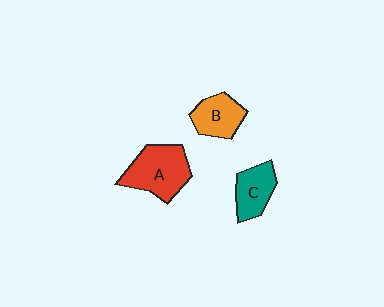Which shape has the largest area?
Shape A (red).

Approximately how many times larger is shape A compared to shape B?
Approximately 1.5 times.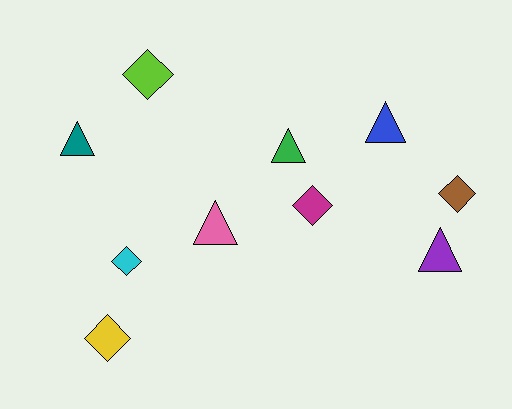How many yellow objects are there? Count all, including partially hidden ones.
There is 1 yellow object.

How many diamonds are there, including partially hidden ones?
There are 5 diamonds.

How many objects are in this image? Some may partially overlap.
There are 10 objects.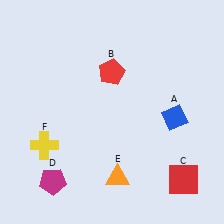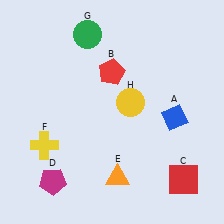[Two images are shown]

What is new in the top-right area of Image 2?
A yellow circle (H) was added in the top-right area of Image 2.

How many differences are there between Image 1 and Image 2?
There are 2 differences between the two images.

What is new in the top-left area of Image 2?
A green circle (G) was added in the top-left area of Image 2.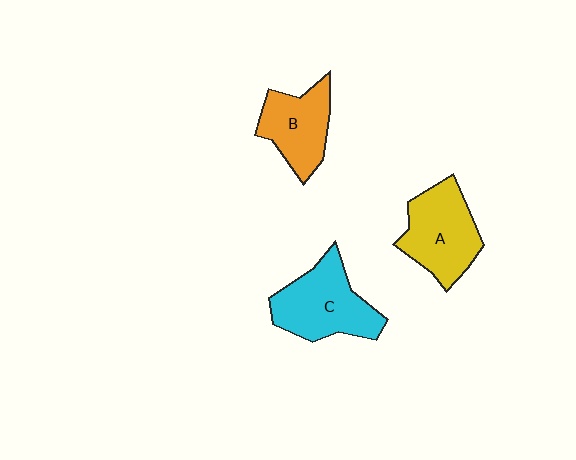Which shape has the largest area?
Shape C (cyan).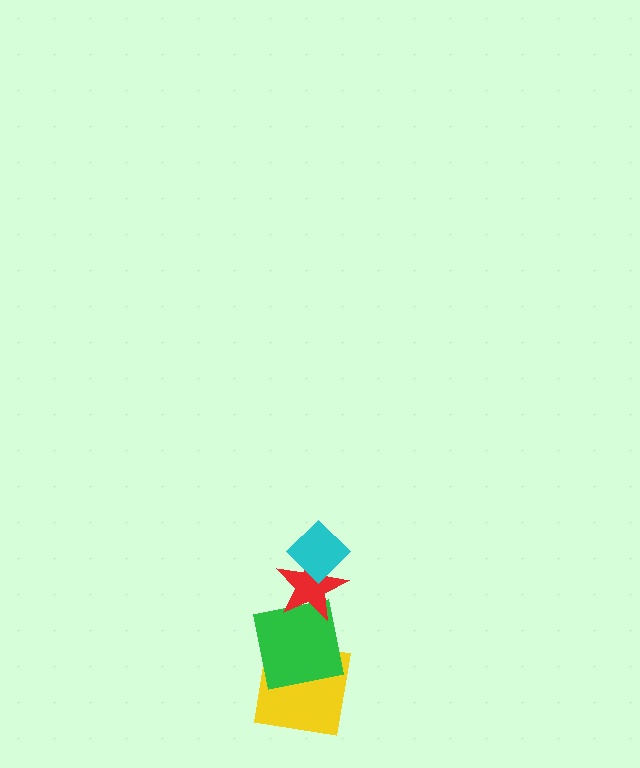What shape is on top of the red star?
The cyan diamond is on top of the red star.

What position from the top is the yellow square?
The yellow square is 4th from the top.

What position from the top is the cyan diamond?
The cyan diamond is 1st from the top.